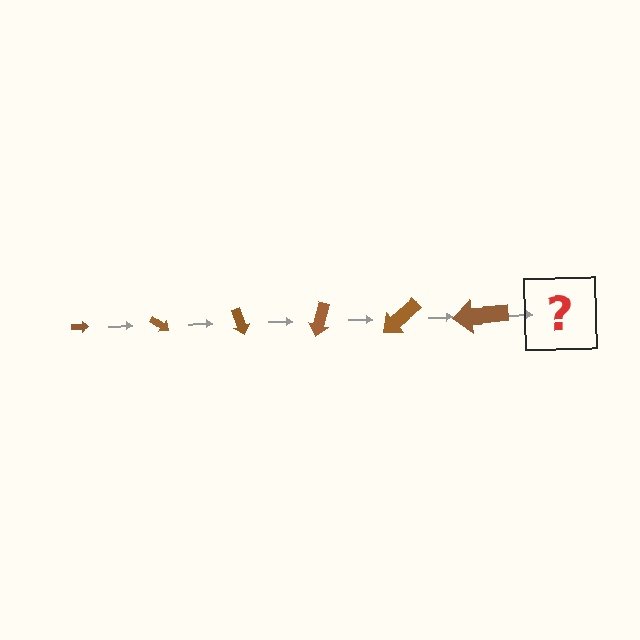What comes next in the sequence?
The next element should be an arrow, larger than the previous one and rotated 210 degrees from the start.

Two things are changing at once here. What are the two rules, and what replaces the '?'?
The two rules are that the arrow grows larger each step and it rotates 35 degrees each step. The '?' should be an arrow, larger than the previous one and rotated 210 degrees from the start.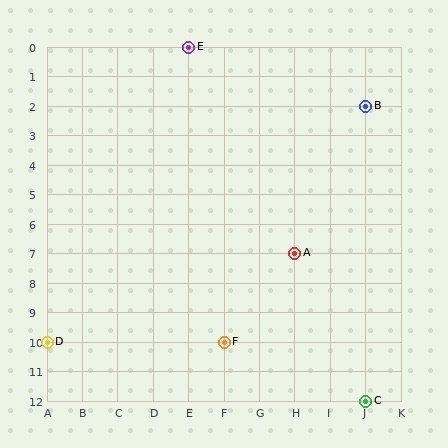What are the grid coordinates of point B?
Point B is at grid coordinates (J, 2).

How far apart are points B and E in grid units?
Points B and E are 5 columns and 2 rows apart (about 5.4 grid units diagonally).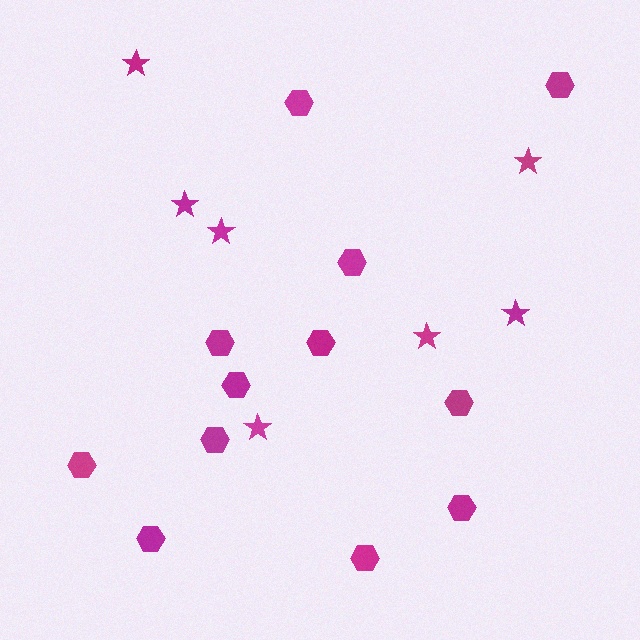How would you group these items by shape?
There are 2 groups: one group of hexagons (12) and one group of stars (7).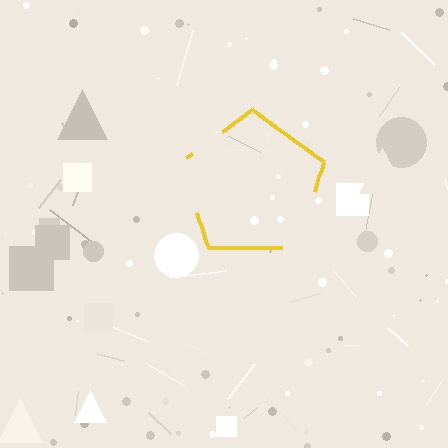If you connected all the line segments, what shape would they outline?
They would outline a pentagon.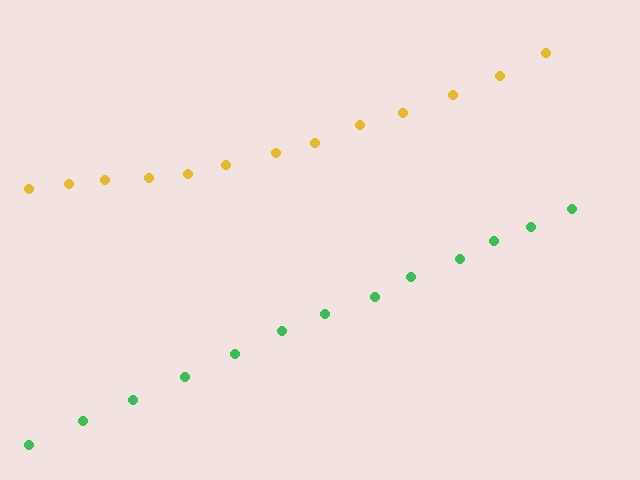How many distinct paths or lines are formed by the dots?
There are 2 distinct paths.